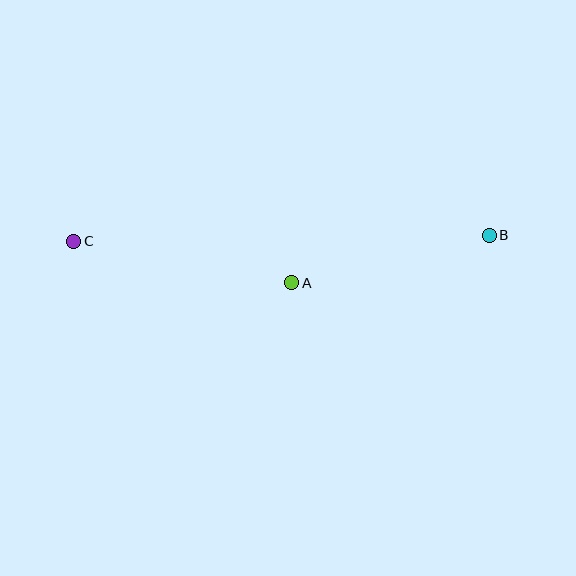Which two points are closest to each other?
Points A and B are closest to each other.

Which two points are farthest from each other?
Points B and C are farthest from each other.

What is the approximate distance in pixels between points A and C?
The distance between A and C is approximately 222 pixels.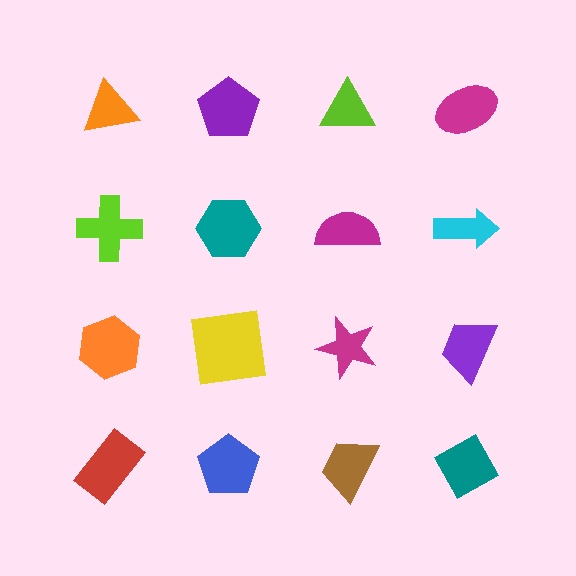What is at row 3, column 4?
A purple trapezoid.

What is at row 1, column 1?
An orange triangle.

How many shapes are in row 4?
4 shapes.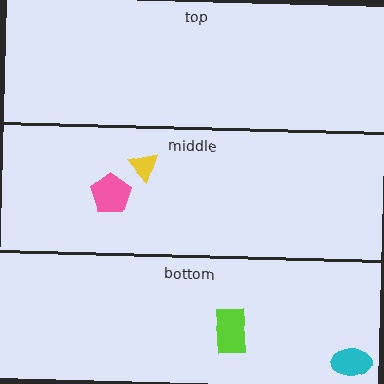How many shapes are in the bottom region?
2.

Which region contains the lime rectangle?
The bottom region.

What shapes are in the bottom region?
The cyan ellipse, the lime rectangle.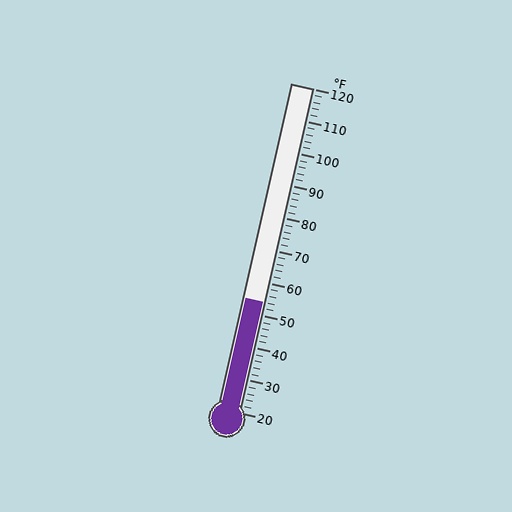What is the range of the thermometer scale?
The thermometer scale ranges from 20°F to 120°F.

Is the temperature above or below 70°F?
The temperature is below 70°F.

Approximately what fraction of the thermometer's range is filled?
The thermometer is filled to approximately 35% of its range.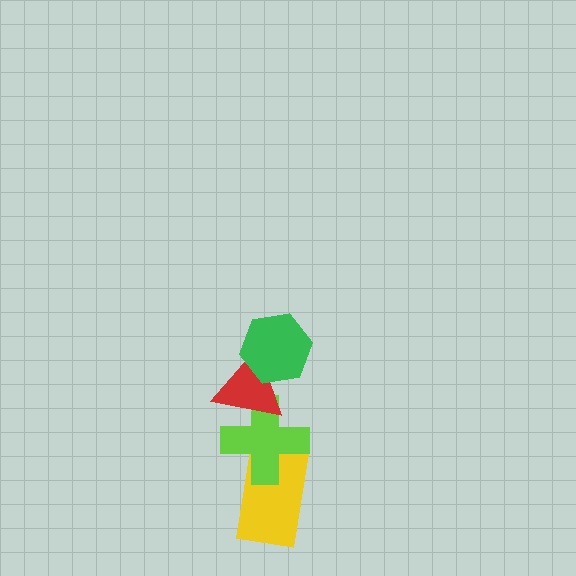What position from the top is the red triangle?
The red triangle is 2nd from the top.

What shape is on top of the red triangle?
The green hexagon is on top of the red triangle.